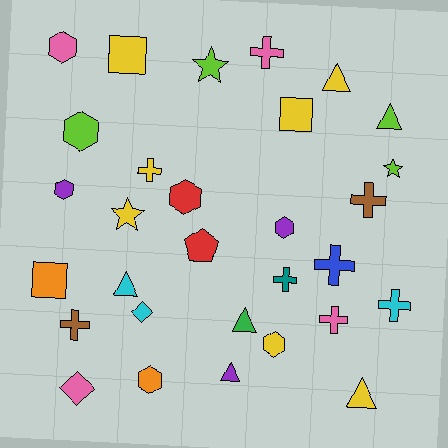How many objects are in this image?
There are 30 objects.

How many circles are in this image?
There are no circles.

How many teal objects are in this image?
There is 1 teal object.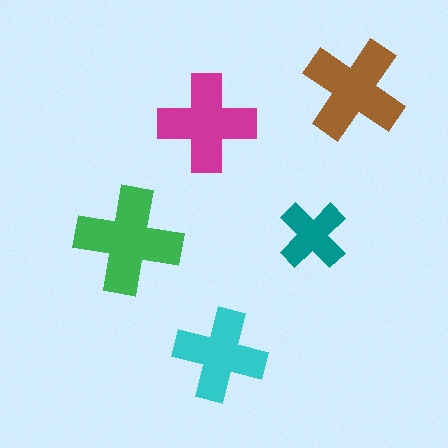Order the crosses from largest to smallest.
the green one, the brown one, the magenta one, the cyan one, the teal one.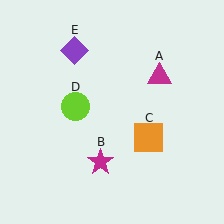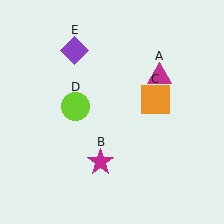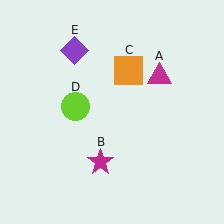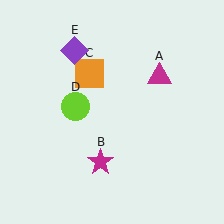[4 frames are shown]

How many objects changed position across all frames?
1 object changed position: orange square (object C).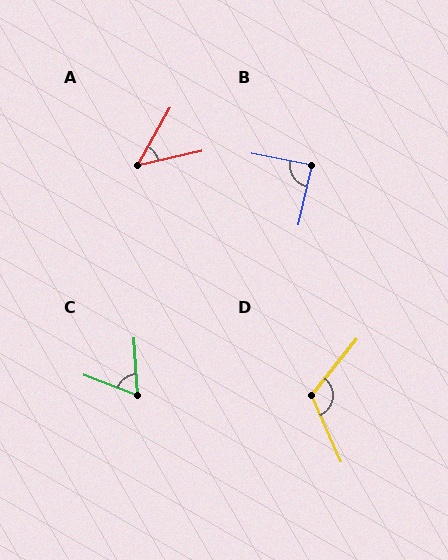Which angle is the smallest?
A, at approximately 48 degrees.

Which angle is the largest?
D, at approximately 117 degrees.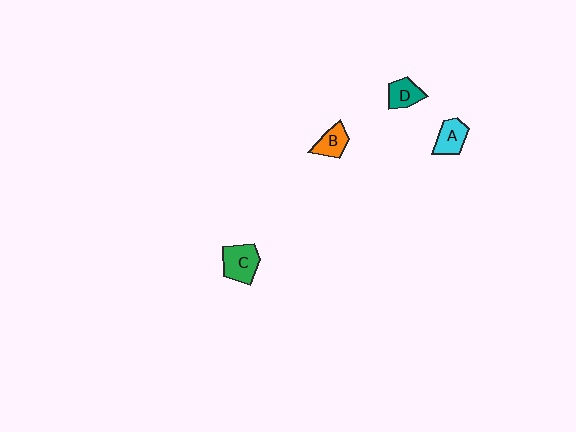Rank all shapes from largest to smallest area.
From largest to smallest: C (green), A (cyan), D (teal), B (orange).